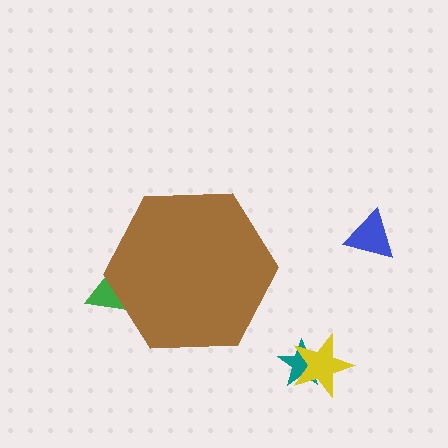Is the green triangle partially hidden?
Yes, the green triangle is partially hidden behind the brown hexagon.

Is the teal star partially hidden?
No, the teal star is fully visible.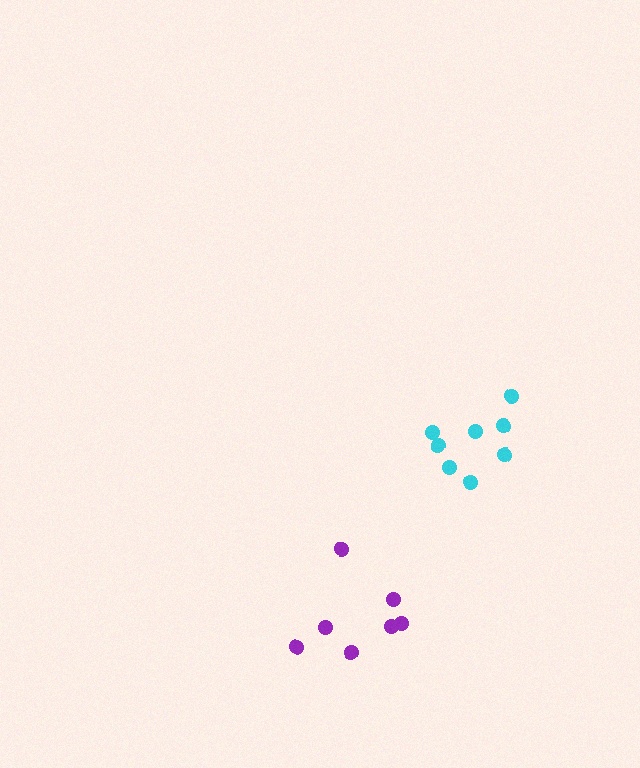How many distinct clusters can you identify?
There are 2 distinct clusters.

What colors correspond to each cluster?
The clusters are colored: purple, cyan.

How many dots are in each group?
Group 1: 7 dots, Group 2: 8 dots (15 total).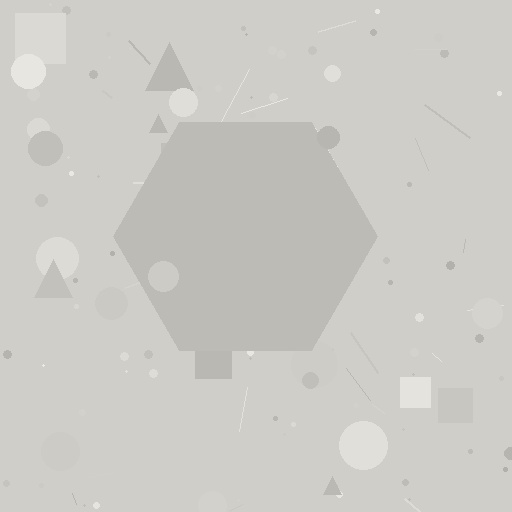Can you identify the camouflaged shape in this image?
The camouflaged shape is a hexagon.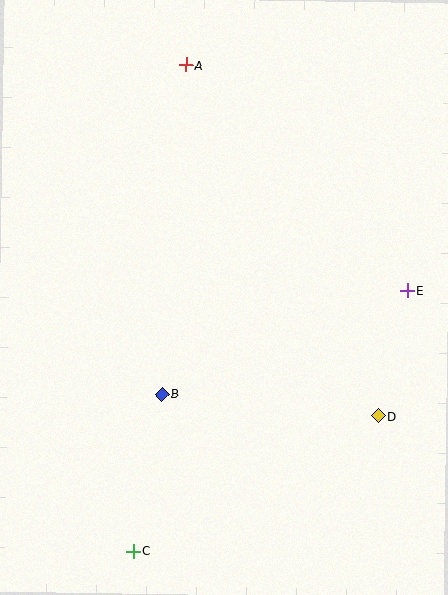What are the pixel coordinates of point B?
Point B is at (162, 394).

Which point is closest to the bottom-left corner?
Point C is closest to the bottom-left corner.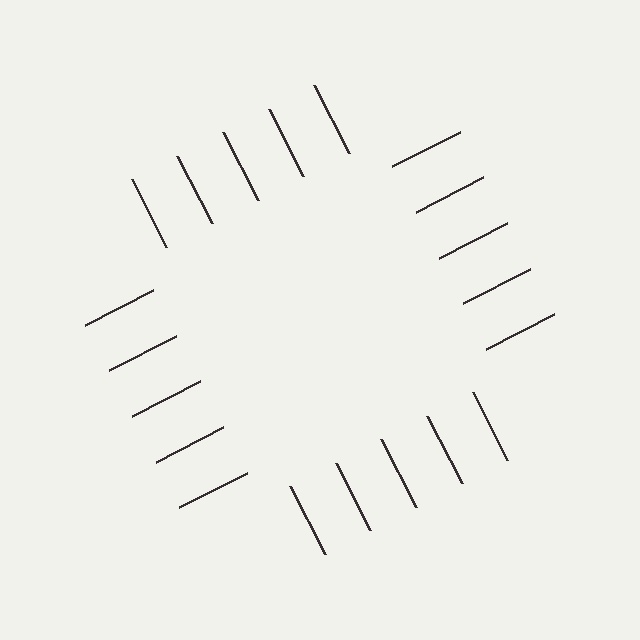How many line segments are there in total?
20 — 5 along each of the 4 edges.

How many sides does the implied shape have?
4 sides — the line-ends trace a square.